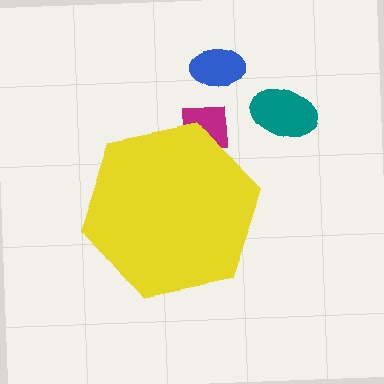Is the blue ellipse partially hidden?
No, the blue ellipse is fully visible.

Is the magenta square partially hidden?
Yes, the magenta square is partially hidden behind the yellow hexagon.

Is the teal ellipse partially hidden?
No, the teal ellipse is fully visible.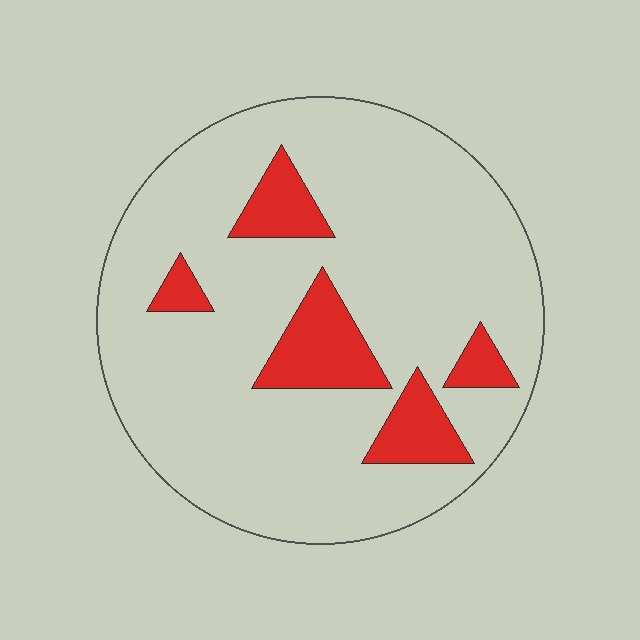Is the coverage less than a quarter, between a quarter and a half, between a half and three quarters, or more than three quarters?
Less than a quarter.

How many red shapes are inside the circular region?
5.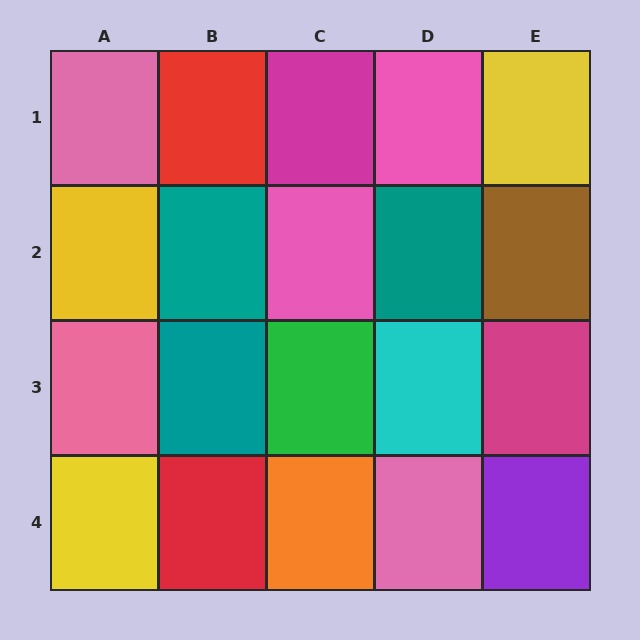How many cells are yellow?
3 cells are yellow.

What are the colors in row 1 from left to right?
Pink, red, magenta, pink, yellow.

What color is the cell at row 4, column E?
Purple.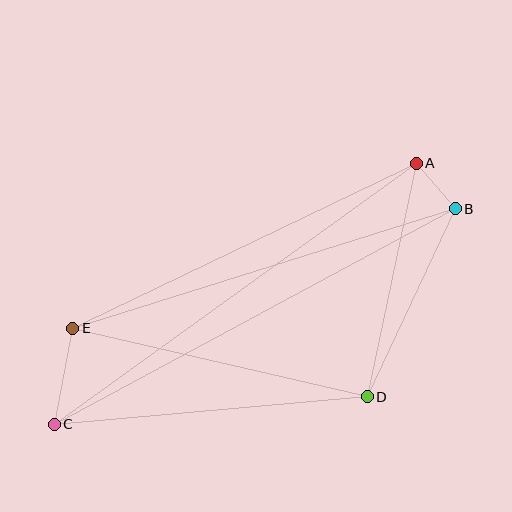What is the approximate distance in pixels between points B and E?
The distance between B and E is approximately 401 pixels.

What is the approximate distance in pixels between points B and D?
The distance between B and D is approximately 208 pixels.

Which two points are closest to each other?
Points A and B are closest to each other.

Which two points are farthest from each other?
Points B and C are farthest from each other.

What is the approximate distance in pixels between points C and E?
The distance between C and E is approximately 98 pixels.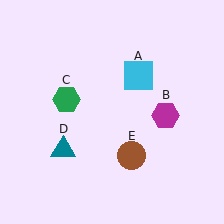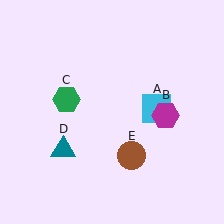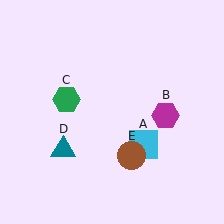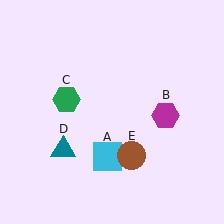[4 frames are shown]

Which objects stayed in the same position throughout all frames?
Magenta hexagon (object B) and green hexagon (object C) and teal triangle (object D) and brown circle (object E) remained stationary.